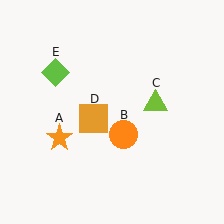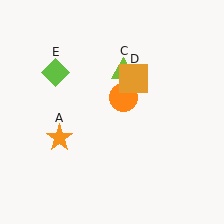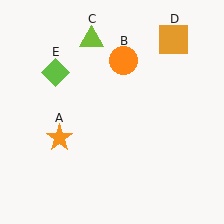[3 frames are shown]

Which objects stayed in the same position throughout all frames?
Orange star (object A) and lime diamond (object E) remained stationary.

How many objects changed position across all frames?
3 objects changed position: orange circle (object B), lime triangle (object C), orange square (object D).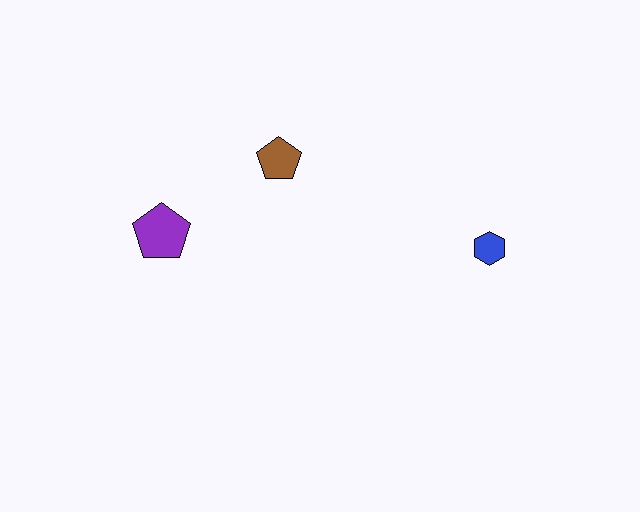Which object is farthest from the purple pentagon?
The blue hexagon is farthest from the purple pentagon.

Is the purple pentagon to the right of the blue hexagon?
No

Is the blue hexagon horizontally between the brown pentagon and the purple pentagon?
No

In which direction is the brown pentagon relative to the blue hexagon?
The brown pentagon is to the left of the blue hexagon.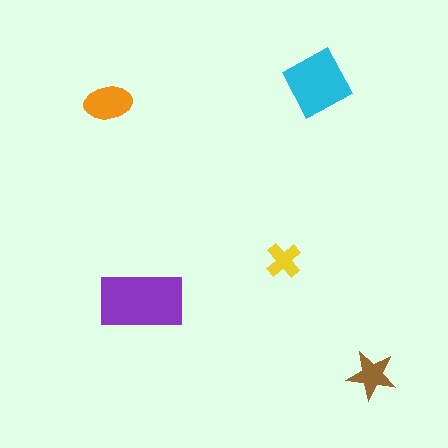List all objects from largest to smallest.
The purple rectangle, the cyan diamond, the orange ellipse, the brown star, the yellow cross.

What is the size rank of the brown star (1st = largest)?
4th.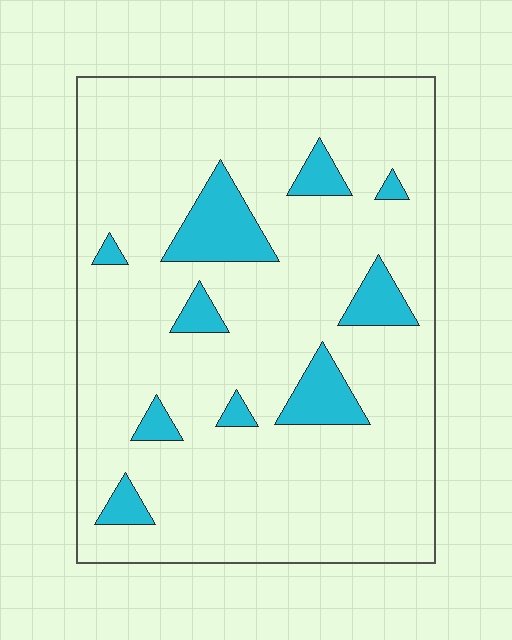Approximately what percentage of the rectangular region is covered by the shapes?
Approximately 15%.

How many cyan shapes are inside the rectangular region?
10.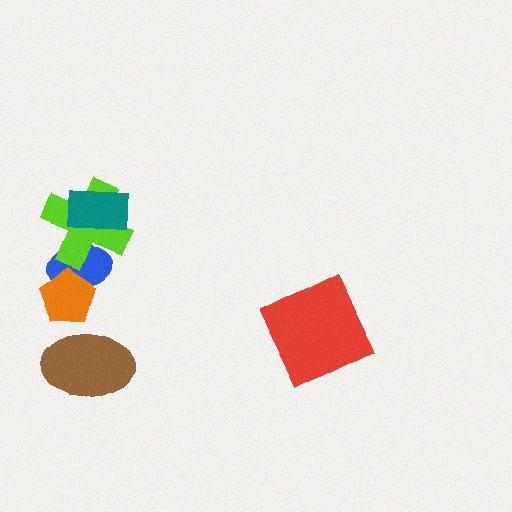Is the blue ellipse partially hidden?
Yes, it is partially covered by another shape.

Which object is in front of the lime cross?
The teal rectangle is in front of the lime cross.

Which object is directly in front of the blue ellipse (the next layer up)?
The lime cross is directly in front of the blue ellipse.